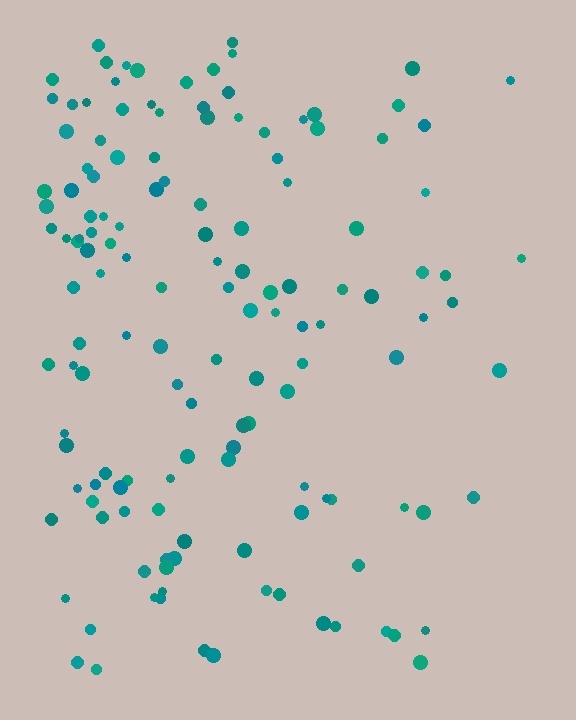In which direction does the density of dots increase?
From right to left, with the left side densest.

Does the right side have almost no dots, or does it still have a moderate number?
Still a moderate number, just noticeably fewer than the left.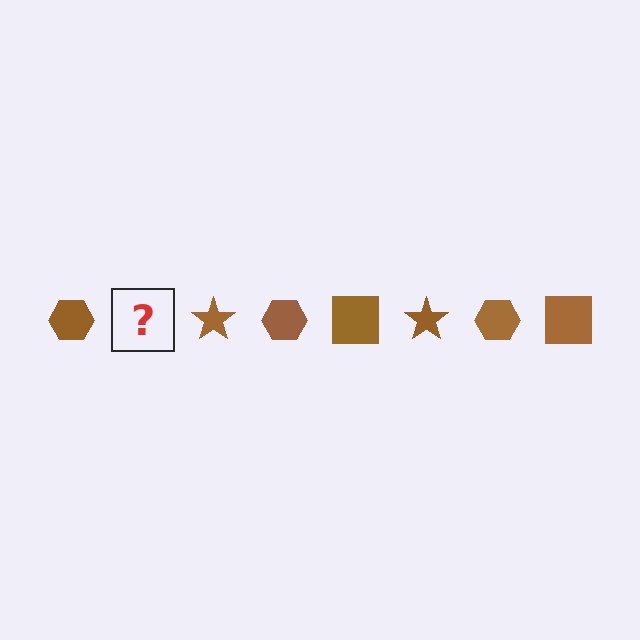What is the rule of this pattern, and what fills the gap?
The rule is that the pattern cycles through hexagon, square, star shapes in brown. The gap should be filled with a brown square.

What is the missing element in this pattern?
The missing element is a brown square.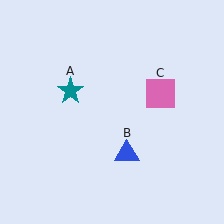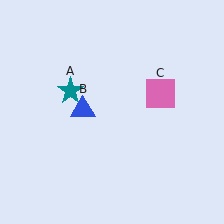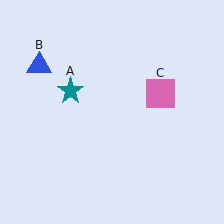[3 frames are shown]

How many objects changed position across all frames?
1 object changed position: blue triangle (object B).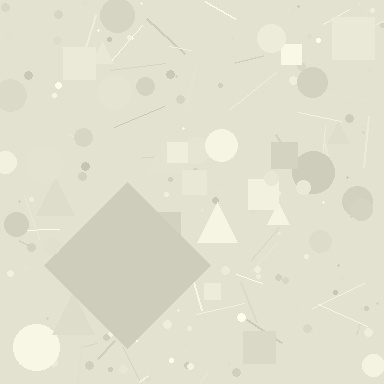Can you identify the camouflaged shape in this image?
The camouflaged shape is a diamond.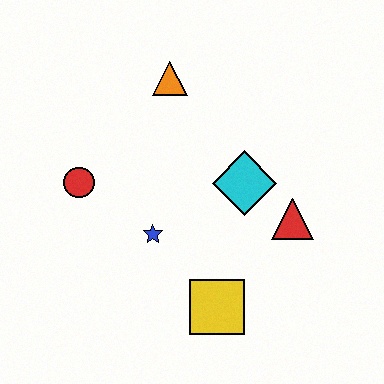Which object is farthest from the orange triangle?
The yellow square is farthest from the orange triangle.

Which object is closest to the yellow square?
The blue star is closest to the yellow square.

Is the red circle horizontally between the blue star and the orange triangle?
No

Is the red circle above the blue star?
Yes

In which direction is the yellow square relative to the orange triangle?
The yellow square is below the orange triangle.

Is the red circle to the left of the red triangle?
Yes